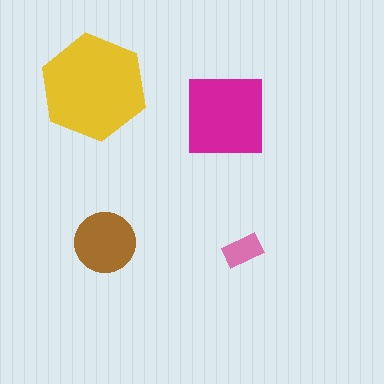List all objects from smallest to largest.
The pink rectangle, the brown circle, the magenta square, the yellow hexagon.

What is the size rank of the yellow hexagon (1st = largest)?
1st.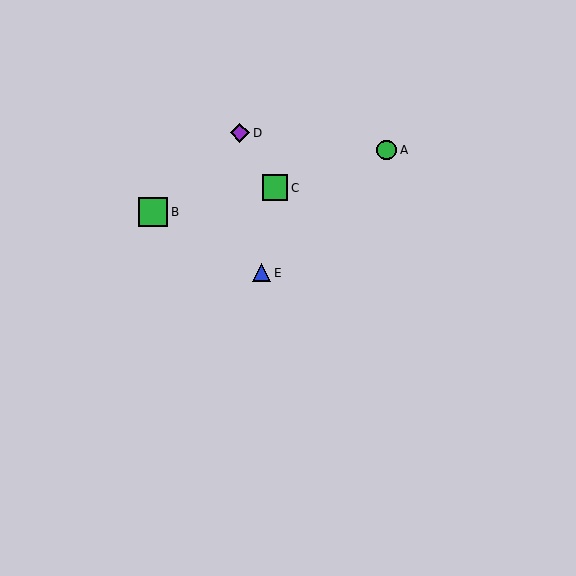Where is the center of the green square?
The center of the green square is at (275, 188).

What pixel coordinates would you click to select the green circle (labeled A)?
Click at (387, 150) to select the green circle A.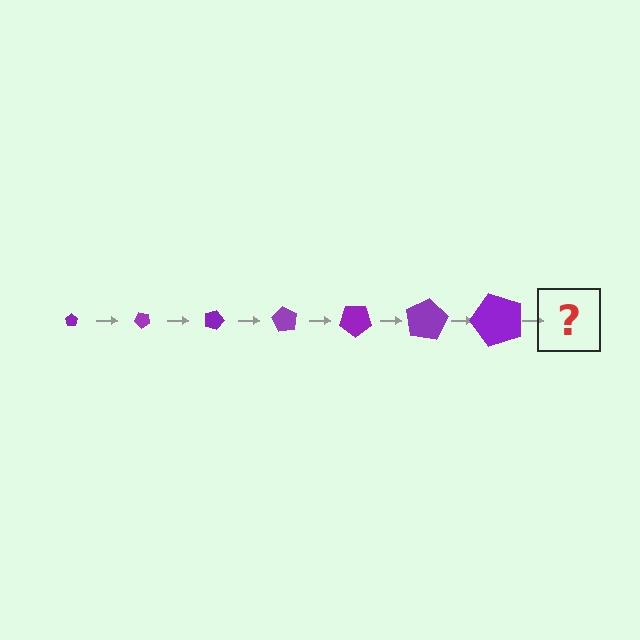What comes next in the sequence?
The next element should be a pentagon, larger than the previous one and rotated 315 degrees from the start.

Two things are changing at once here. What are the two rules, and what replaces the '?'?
The two rules are that the pentagon grows larger each step and it rotates 45 degrees each step. The '?' should be a pentagon, larger than the previous one and rotated 315 degrees from the start.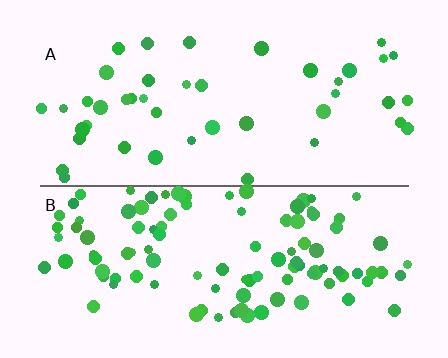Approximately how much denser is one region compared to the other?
Approximately 2.5× — region B over region A.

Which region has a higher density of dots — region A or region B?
B (the bottom).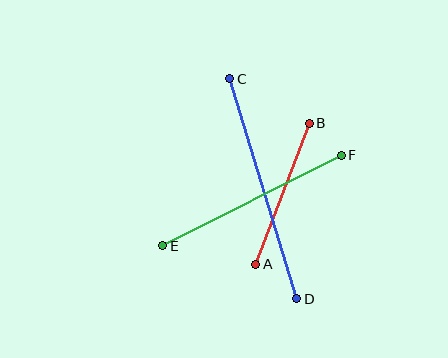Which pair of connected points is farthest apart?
Points C and D are farthest apart.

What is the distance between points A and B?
The distance is approximately 151 pixels.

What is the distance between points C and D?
The distance is approximately 230 pixels.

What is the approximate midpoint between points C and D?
The midpoint is at approximately (263, 189) pixels.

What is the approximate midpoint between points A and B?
The midpoint is at approximately (282, 194) pixels.